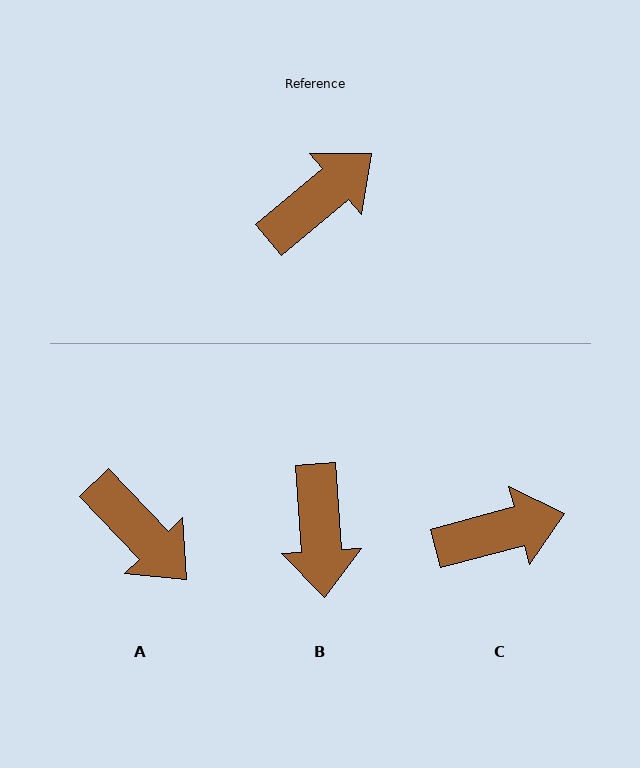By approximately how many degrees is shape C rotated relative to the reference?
Approximately 25 degrees clockwise.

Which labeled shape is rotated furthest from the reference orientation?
B, about 127 degrees away.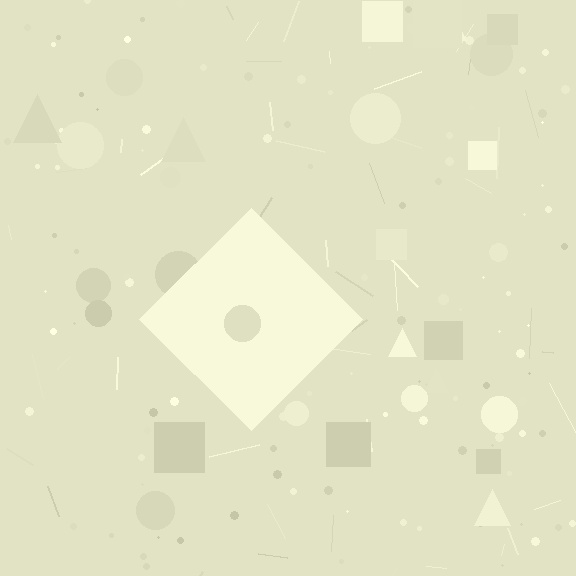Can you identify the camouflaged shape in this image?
The camouflaged shape is a diamond.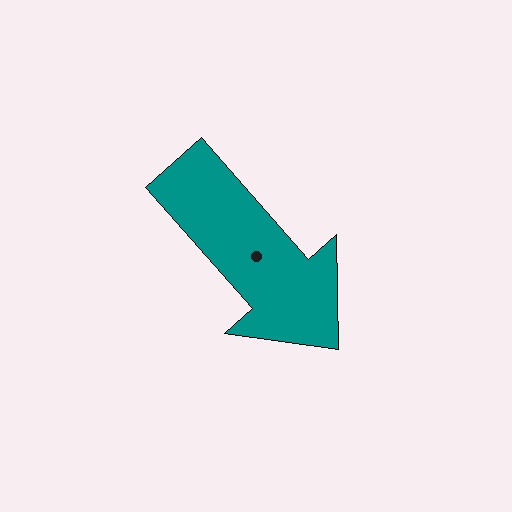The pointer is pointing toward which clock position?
Roughly 5 o'clock.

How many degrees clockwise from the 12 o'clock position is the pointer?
Approximately 139 degrees.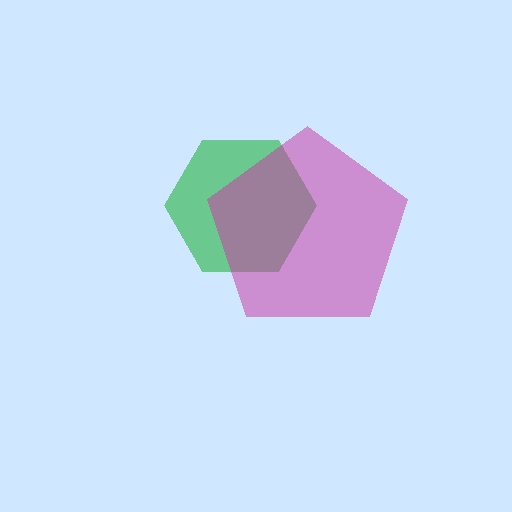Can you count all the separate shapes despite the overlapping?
Yes, there are 2 separate shapes.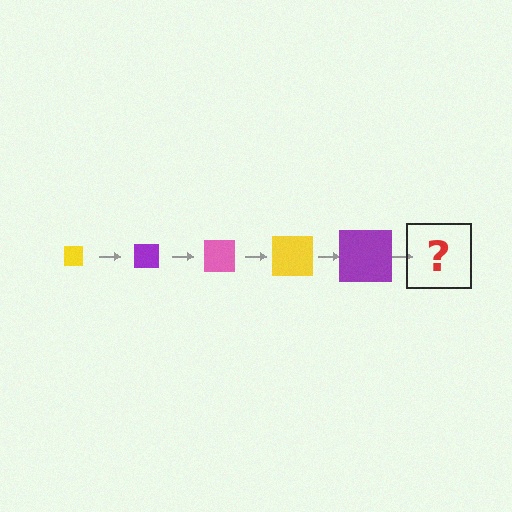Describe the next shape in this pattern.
It should be a pink square, larger than the previous one.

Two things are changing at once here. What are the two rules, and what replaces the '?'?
The two rules are that the square grows larger each step and the color cycles through yellow, purple, and pink. The '?' should be a pink square, larger than the previous one.